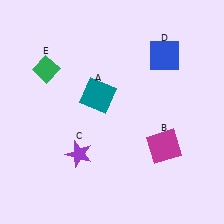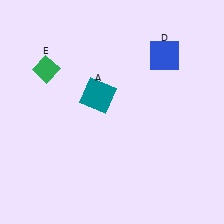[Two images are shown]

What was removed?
The purple star (C), the magenta square (B) were removed in Image 2.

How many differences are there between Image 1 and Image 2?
There are 2 differences between the two images.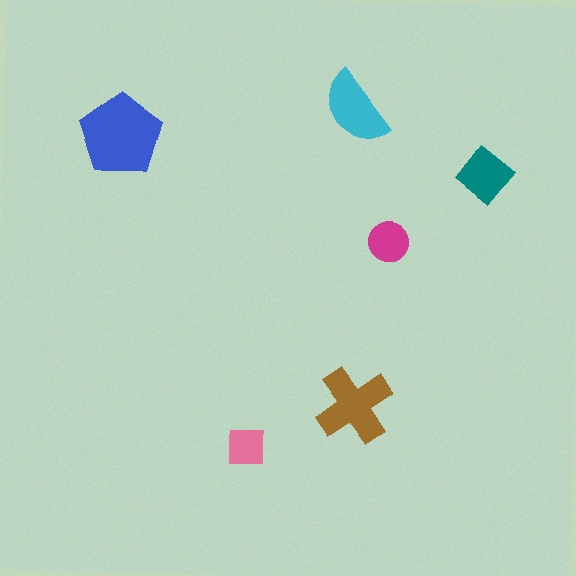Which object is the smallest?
The pink square.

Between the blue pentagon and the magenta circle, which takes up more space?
The blue pentagon.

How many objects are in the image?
There are 6 objects in the image.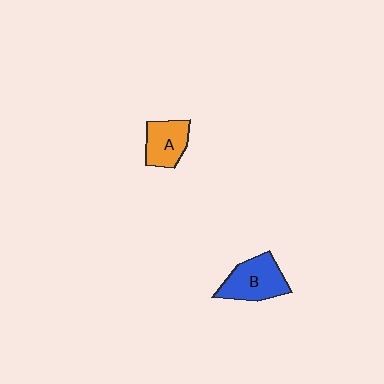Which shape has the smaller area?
Shape A (orange).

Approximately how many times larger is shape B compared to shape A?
Approximately 1.3 times.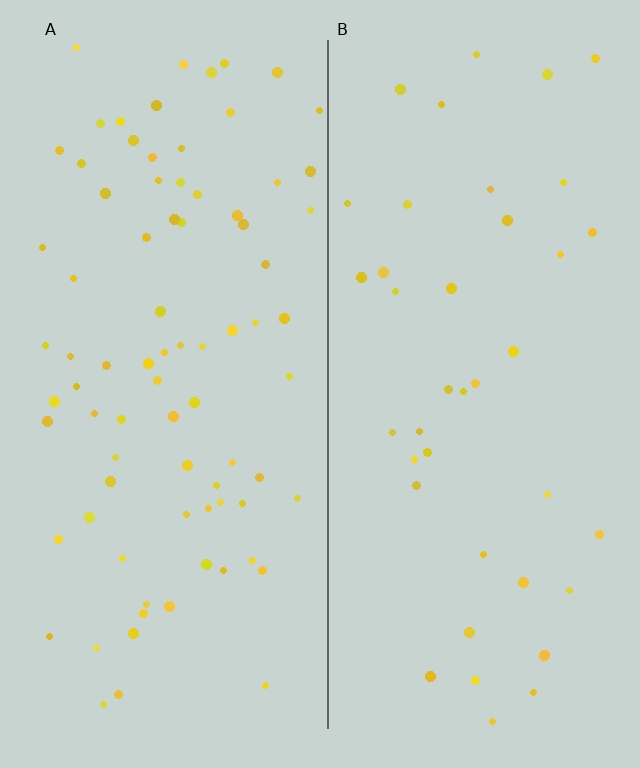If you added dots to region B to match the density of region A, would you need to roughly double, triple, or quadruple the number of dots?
Approximately double.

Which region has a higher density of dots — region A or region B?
A (the left).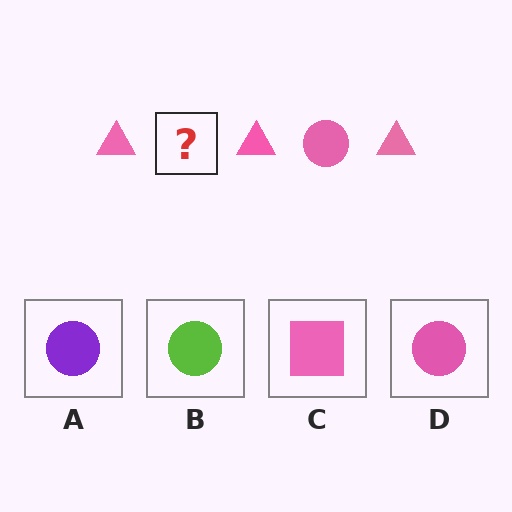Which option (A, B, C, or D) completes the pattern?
D.